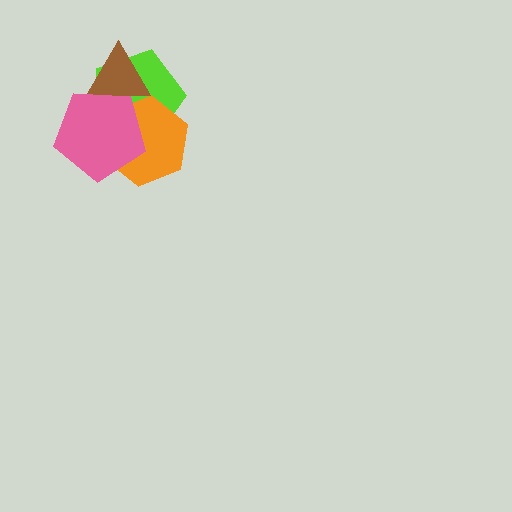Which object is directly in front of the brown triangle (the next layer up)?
The orange hexagon is directly in front of the brown triangle.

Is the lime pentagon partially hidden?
Yes, it is partially covered by another shape.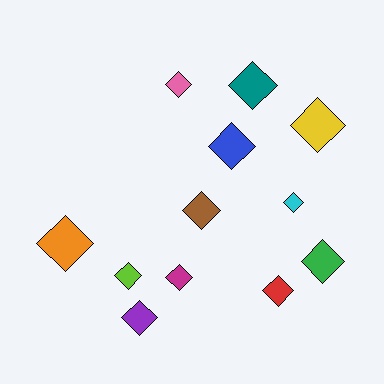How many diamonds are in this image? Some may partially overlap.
There are 12 diamonds.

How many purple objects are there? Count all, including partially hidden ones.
There is 1 purple object.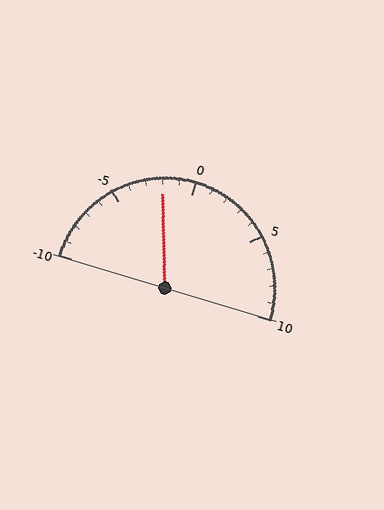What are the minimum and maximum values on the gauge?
The gauge ranges from -10 to 10.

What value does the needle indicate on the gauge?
The needle indicates approximately -2.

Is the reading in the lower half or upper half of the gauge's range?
The reading is in the lower half of the range (-10 to 10).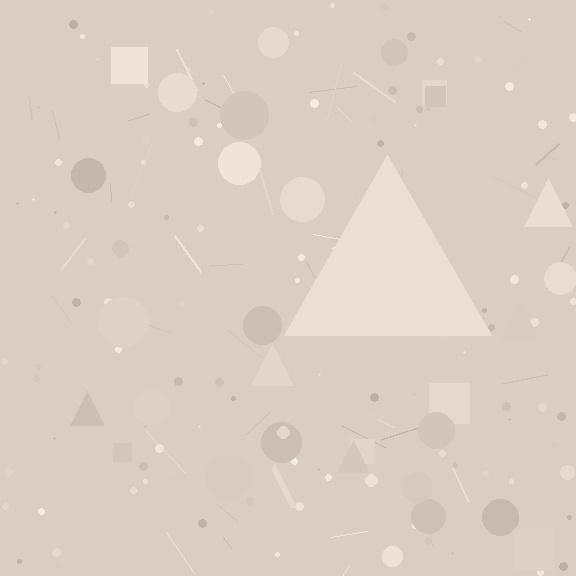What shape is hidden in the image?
A triangle is hidden in the image.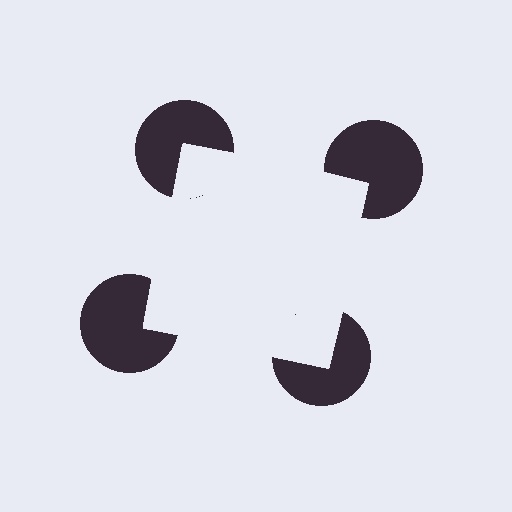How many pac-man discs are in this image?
There are 4 — one at each vertex of the illusory square.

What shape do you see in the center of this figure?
An illusory square — its edges are inferred from the aligned wedge cuts in the pac-man discs, not physically drawn.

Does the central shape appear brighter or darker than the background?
It typically appears slightly brighter than the background, even though no actual brightness change is drawn.